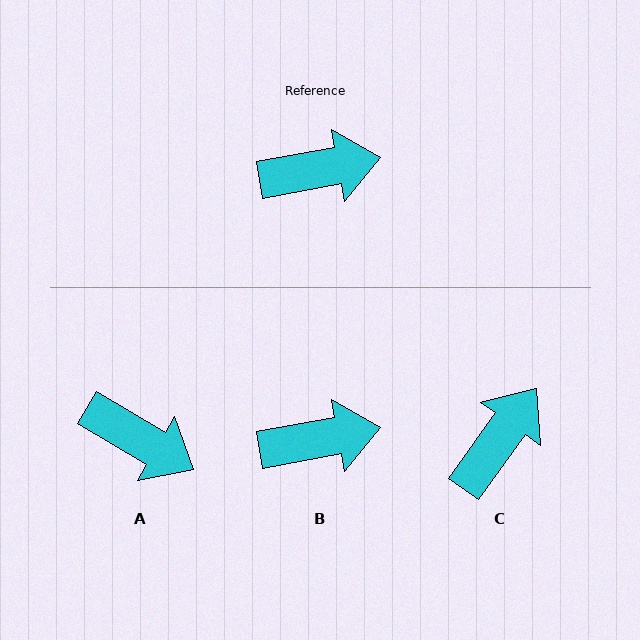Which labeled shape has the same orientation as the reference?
B.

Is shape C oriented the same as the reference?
No, it is off by about 44 degrees.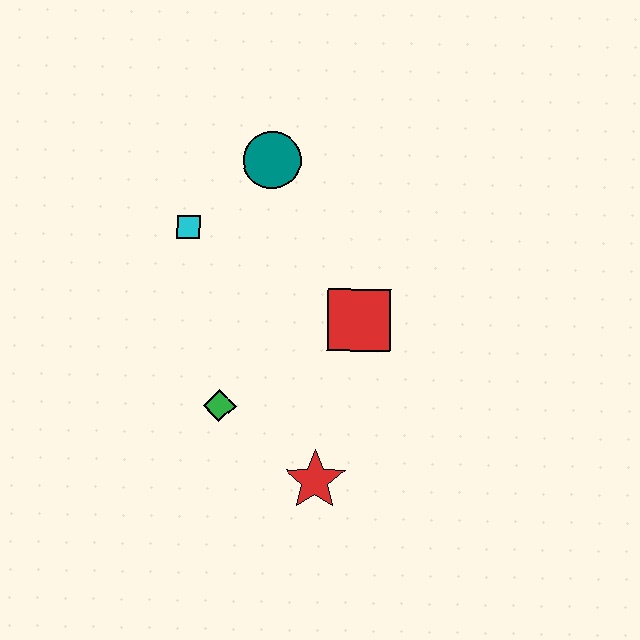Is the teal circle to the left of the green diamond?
No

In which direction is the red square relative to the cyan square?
The red square is to the right of the cyan square.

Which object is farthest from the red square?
The cyan square is farthest from the red square.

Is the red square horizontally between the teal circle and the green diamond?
No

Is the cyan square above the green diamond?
Yes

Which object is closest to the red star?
The green diamond is closest to the red star.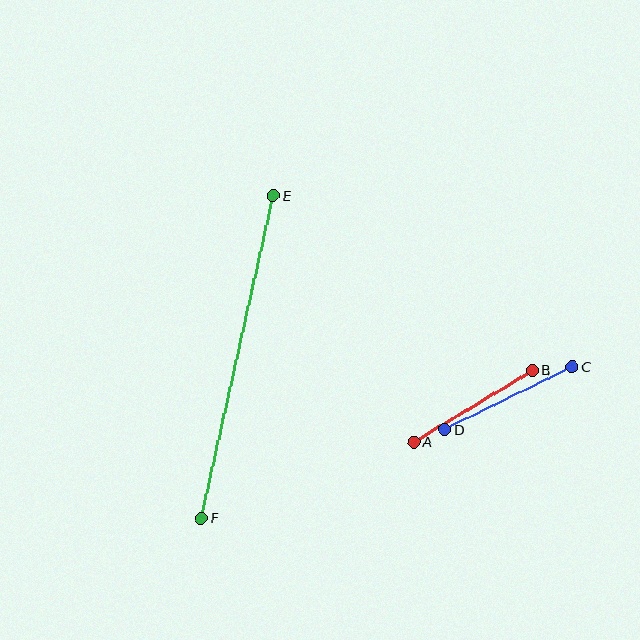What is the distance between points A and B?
The distance is approximately 139 pixels.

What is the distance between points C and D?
The distance is approximately 142 pixels.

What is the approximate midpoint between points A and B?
The midpoint is at approximately (473, 406) pixels.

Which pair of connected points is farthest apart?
Points E and F are farthest apart.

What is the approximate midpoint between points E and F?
The midpoint is at approximately (237, 357) pixels.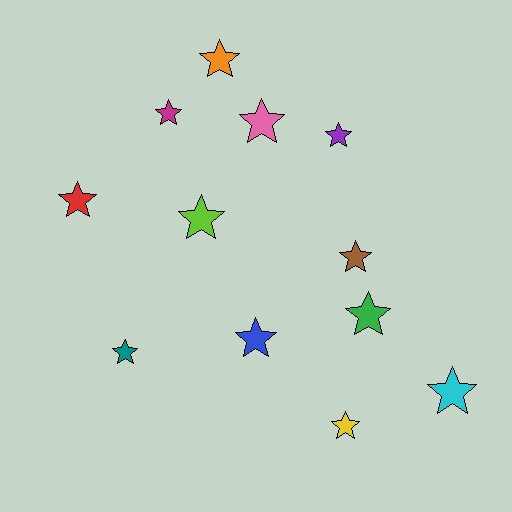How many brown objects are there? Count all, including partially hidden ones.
There is 1 brown object.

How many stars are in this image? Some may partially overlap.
There are 12 stars.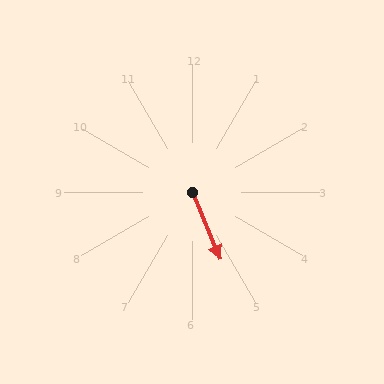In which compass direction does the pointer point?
Southeast.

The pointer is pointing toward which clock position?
Roughly 5 o'clock.